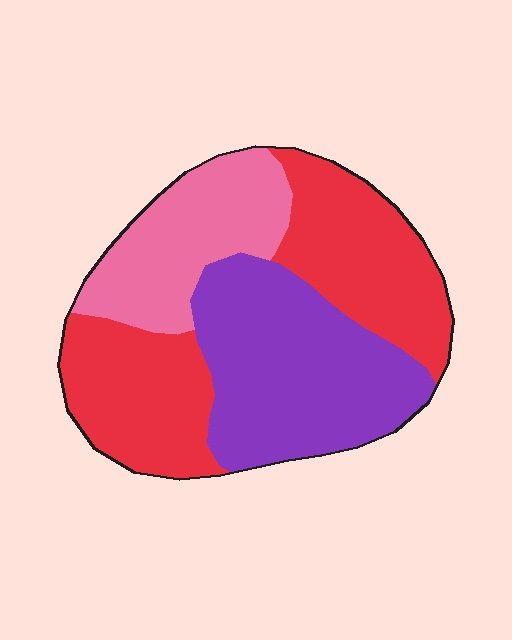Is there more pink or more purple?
Purple.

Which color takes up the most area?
Red, at roughly 45%.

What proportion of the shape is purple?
Purple takes up about one third (1/3) of the shape.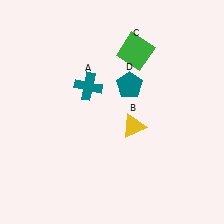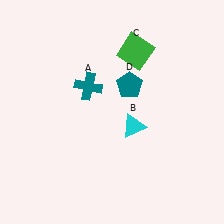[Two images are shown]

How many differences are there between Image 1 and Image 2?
There is 1 difference between the two images.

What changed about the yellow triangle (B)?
In Image 1, B is yellow. In Image 2, it changed to cyan.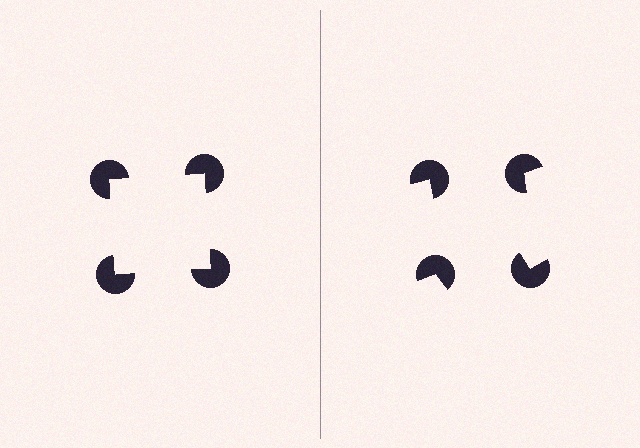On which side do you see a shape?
An illusory square appears on the left side. On the right side the wedge cuts are rotated, so no coherent shape forms.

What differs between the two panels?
The pac-man discs are positioned identically on both sides; only the wedge orientations differ. On the left they align to a square; on the right they are misaligned.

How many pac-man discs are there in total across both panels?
8 — 4 on each side.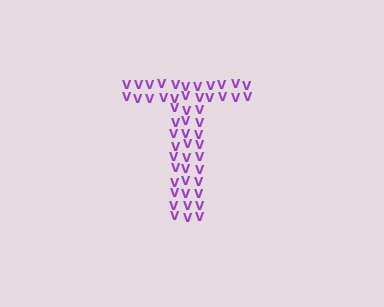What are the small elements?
The small elements are letter V's.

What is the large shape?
The large shape is the letter T.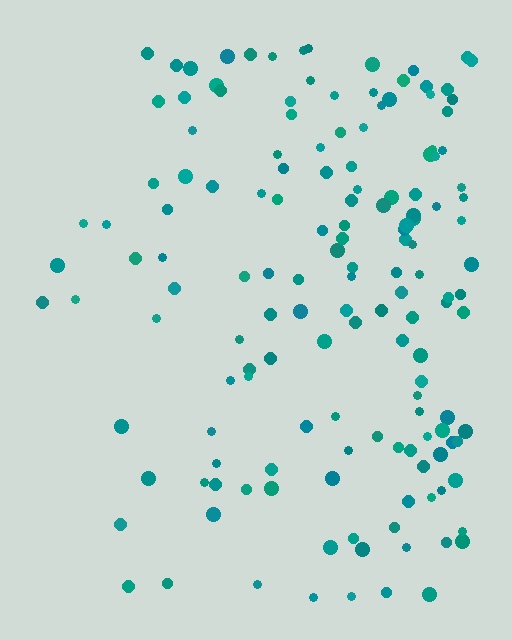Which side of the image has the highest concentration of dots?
The right.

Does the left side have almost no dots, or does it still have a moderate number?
Still a moderate number, just noticeably fewer than the right.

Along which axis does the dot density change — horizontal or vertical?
Horizontal.